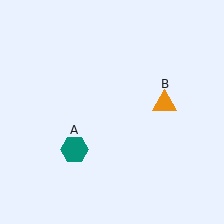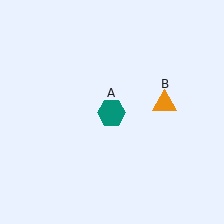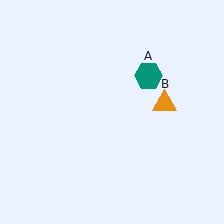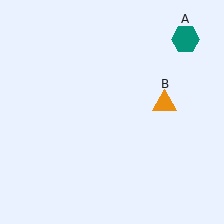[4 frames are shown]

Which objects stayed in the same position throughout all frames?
Orange triangle (object B) remained stationary.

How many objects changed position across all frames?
1 object changed position: teal hexagon (object A).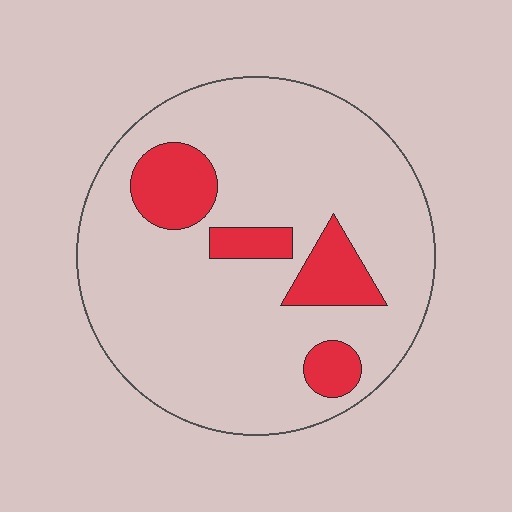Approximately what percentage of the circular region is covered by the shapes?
Approximately 15%.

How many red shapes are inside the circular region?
4.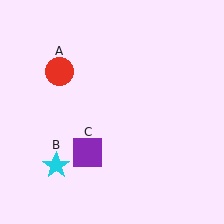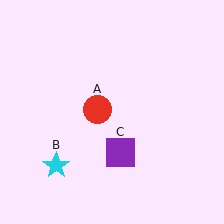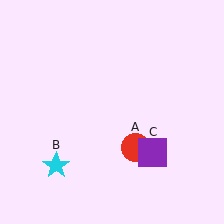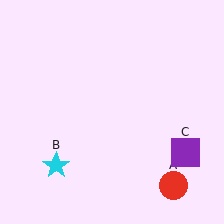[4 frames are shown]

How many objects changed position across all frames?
2 objects changed position: red circle (object A), purple square (object C).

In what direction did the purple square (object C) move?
The purple square (object C) moved right.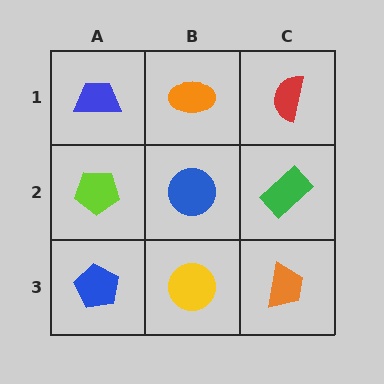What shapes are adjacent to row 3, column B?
A blue circle (row 2, column B), a blue pentagon (row 3, column A), an orange trapezoid (row 3, column C).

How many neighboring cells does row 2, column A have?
3.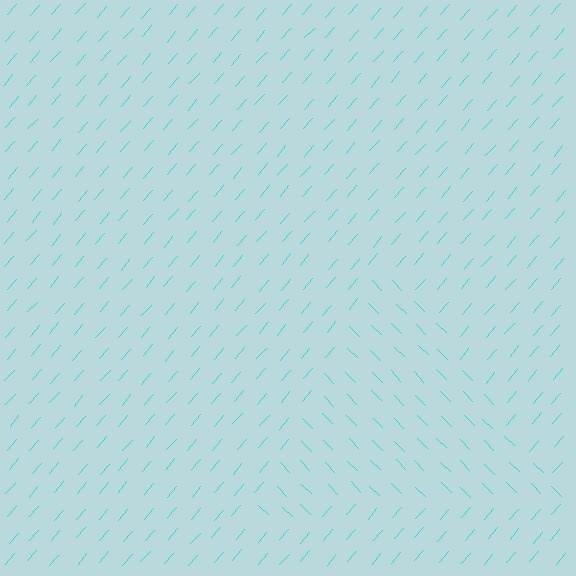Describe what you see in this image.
The image is filled with small cyan line segments. A triangle region in the image has lines oriented differently from the surrounding lines, creating a visible texture boundary.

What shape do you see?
I see a triangle.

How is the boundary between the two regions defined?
The boundary is defined purely by a change in line orientation (approximately 85 degrees difference). All lines are the same color and thickness.